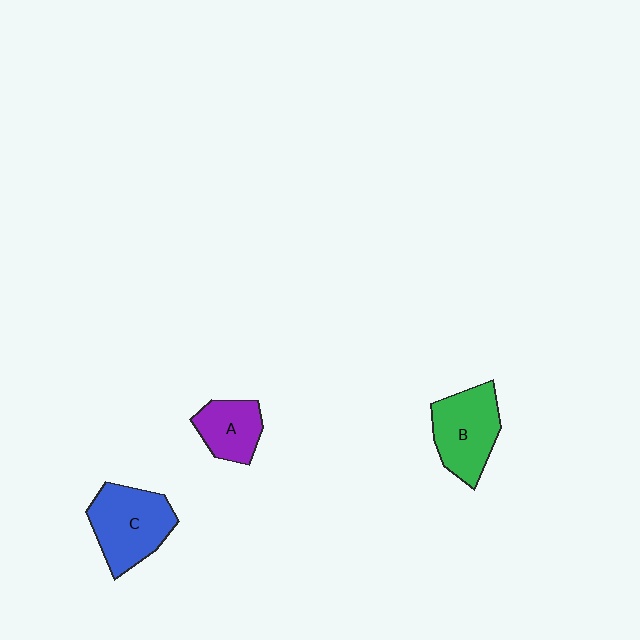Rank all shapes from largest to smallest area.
From largest to smallest: C (blue), B (green), A (purple).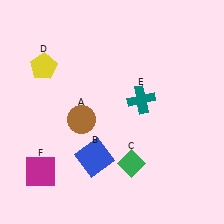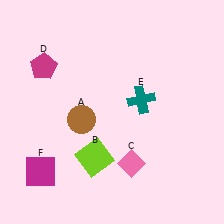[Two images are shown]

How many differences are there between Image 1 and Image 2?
There are 3 differences between the two images.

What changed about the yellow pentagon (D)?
In Image 1, D is yellow. In Image 2, it changed to magenta.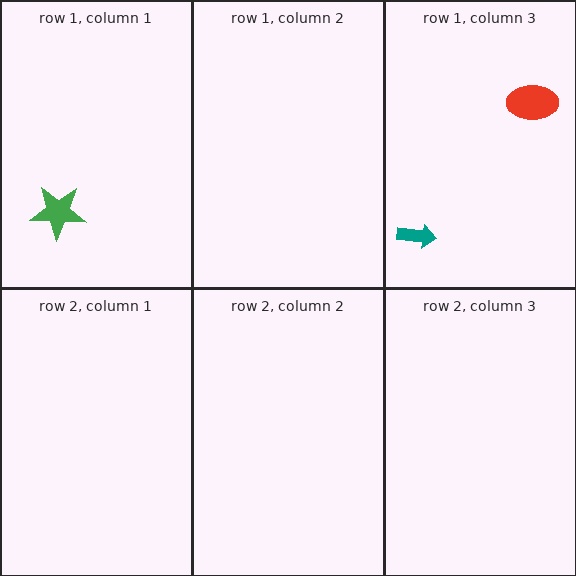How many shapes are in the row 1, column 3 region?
2.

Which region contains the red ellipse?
The row 1, column 3 region.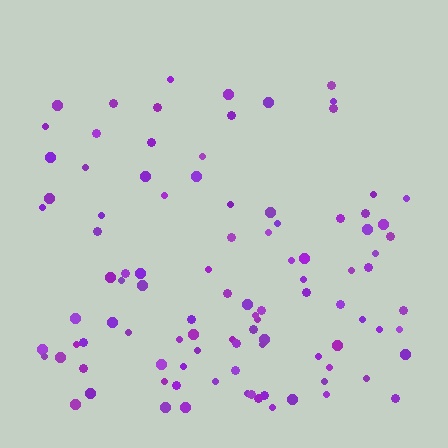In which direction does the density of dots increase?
From top to bottom, with the bottom side densest.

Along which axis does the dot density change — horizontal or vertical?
Vertical.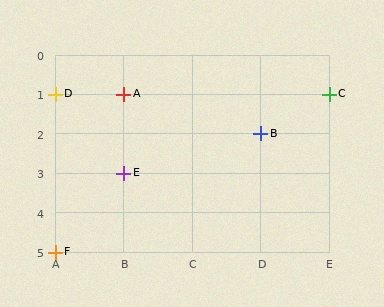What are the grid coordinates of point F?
Point F is at grid coordinates (A, 5).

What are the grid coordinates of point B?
Point B is at grid coordinates (D, 2).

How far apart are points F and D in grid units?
Points F and D are 4 rows apart.